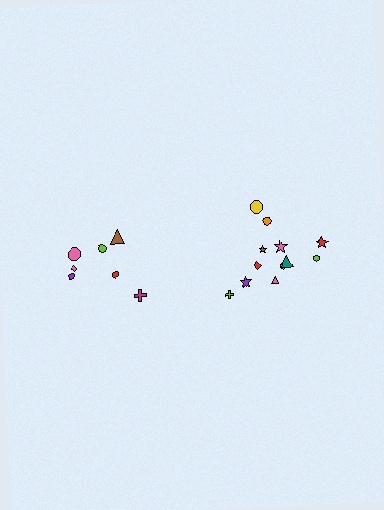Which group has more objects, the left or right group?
The right group.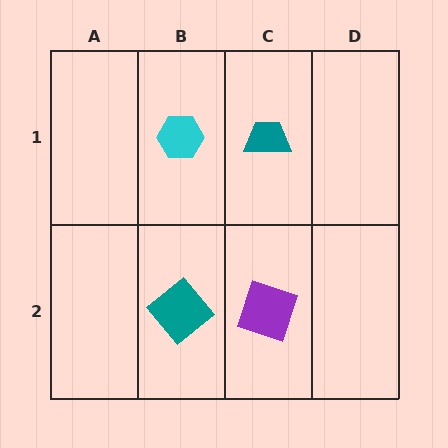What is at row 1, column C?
A teal trapezoid.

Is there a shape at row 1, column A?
No, that cell is empty.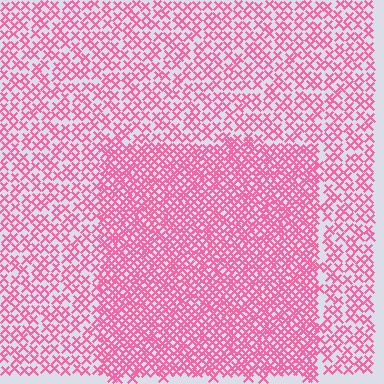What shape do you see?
I see a rectangle.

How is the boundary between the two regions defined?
The boundary is defined by a change in element density (approximately 2.0x ratio). All elements are the same color, size, and shape.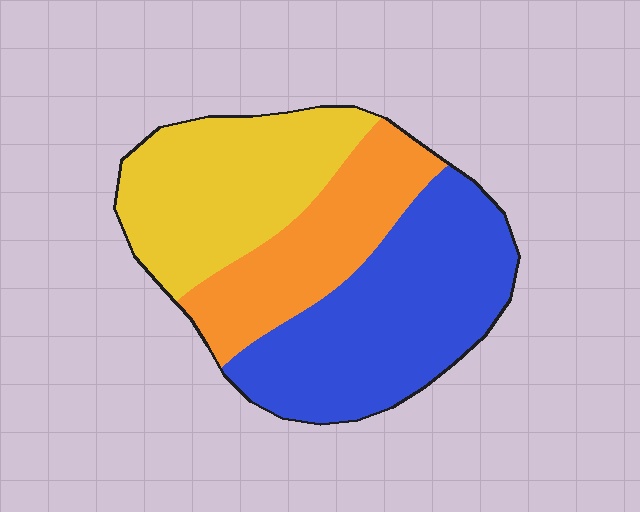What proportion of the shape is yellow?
Yellow takes up about one third (1/3) of the shape.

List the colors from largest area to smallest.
From largest to smallest: blue, yellow, orange.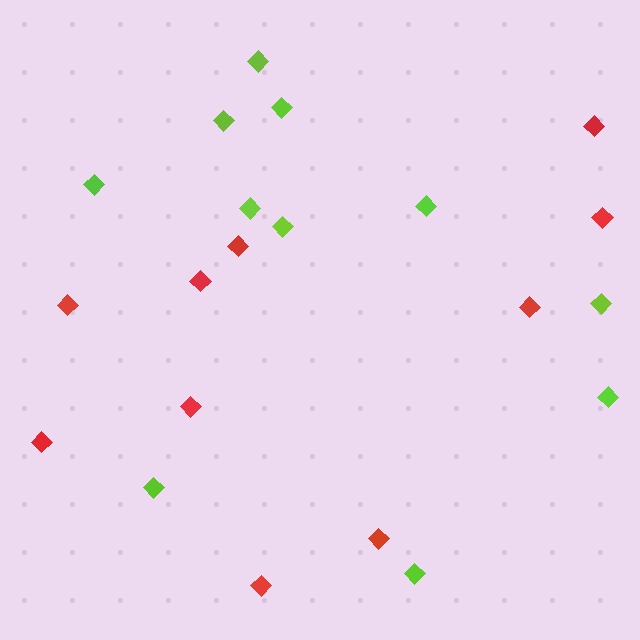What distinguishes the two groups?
There are 2 groups: one group of red diamonds (10) and one group of lime diamonds (11).